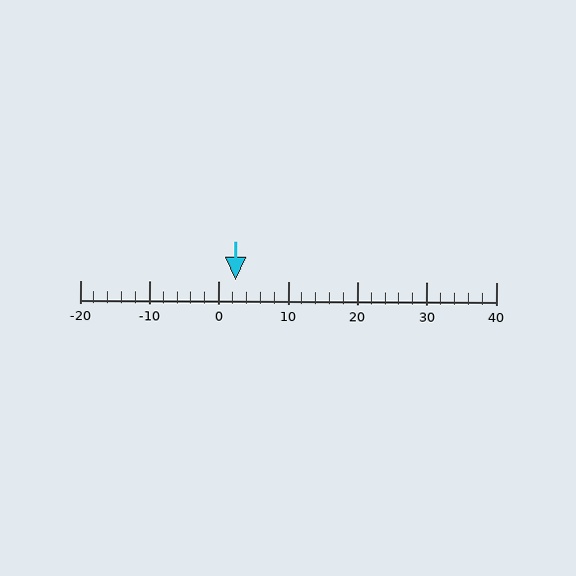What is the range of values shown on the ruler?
The ruler shows values from -20 to 40.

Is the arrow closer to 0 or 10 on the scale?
The arrow is closer to 0.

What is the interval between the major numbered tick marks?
The major tick marks are spaced 10 units apart.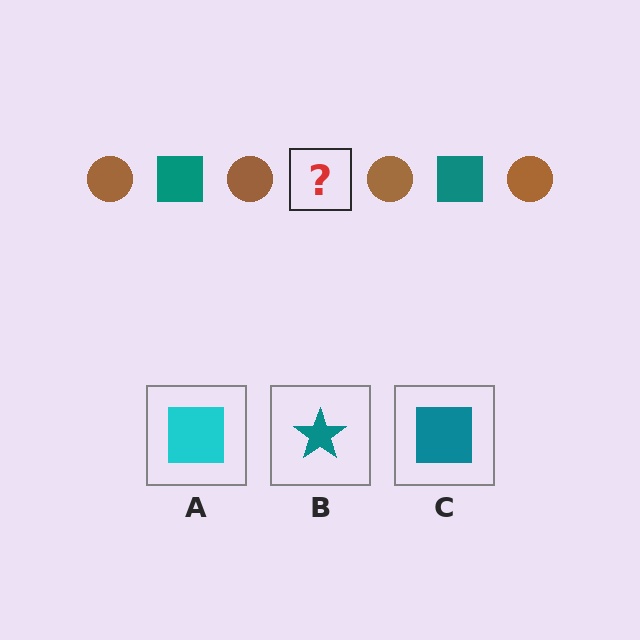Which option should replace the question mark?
Option C.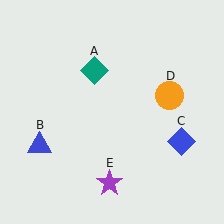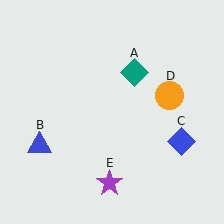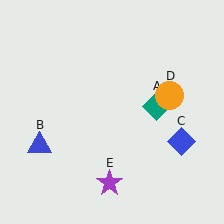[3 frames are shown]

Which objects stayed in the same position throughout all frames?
Blue triangle (object B) and blue diamond (object C) and orange circle (object D) and purple star (object E) remained stationary.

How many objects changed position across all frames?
1 object changed position: teal diamond (object A).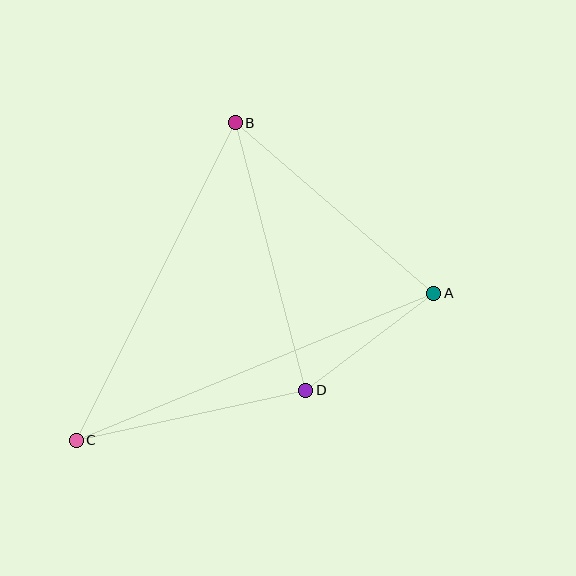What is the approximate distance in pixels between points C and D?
The distance between C and D is approximately 235 pixels.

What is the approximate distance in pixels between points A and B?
The distance between A and B is approximately 261 pixels.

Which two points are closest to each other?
Points A and D are closest to each other.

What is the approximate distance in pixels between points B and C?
The distance between B and C is approximately 355 pixels.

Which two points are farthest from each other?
Points A and C are farthest from each other.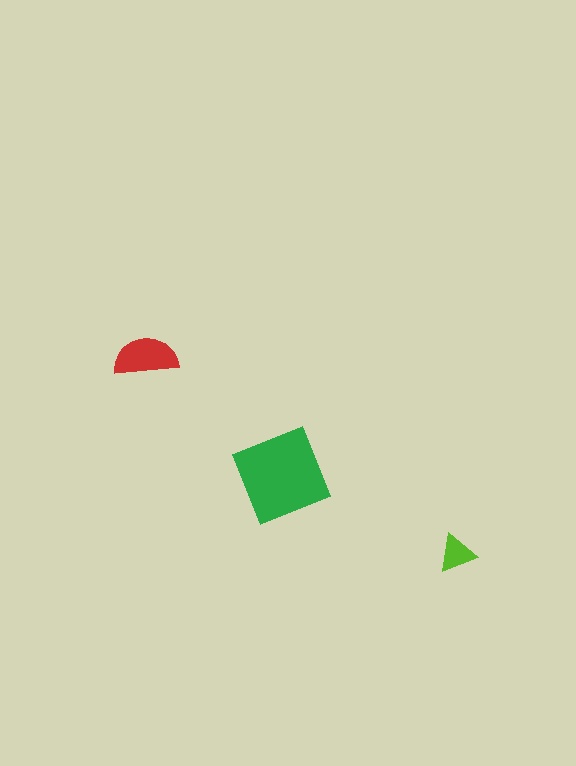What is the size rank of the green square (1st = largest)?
1st.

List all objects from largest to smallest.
The green square, the red semicircle, the lime triangle.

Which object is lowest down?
The lime triangle is bottommost.